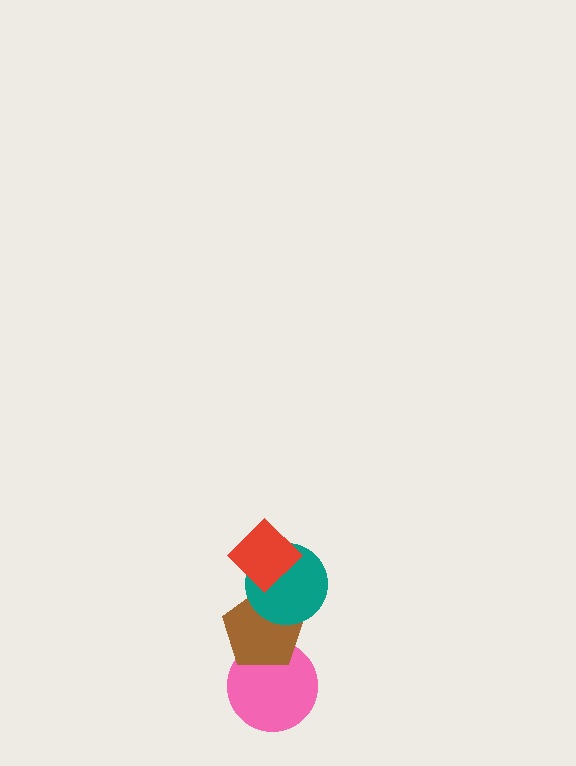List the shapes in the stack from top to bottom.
From top to bottom: the red diamond, the teal circle, the brown pentagon, the pink circle.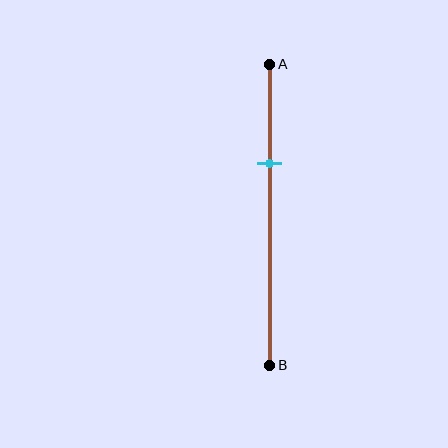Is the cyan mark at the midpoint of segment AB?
No, the mark is at about 35% from A, not at the 50% midpoint.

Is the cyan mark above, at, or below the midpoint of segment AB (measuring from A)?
The cyan mark is above the midpoint of segment AB.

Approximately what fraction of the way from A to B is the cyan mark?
The cyan mark is approximately 35% of the way from A to B.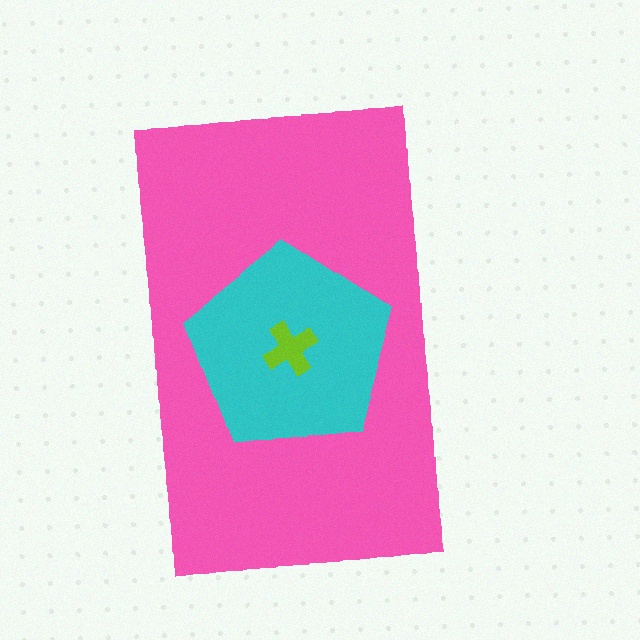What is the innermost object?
The lime cross.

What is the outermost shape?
The pink rectangle.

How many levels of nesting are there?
3.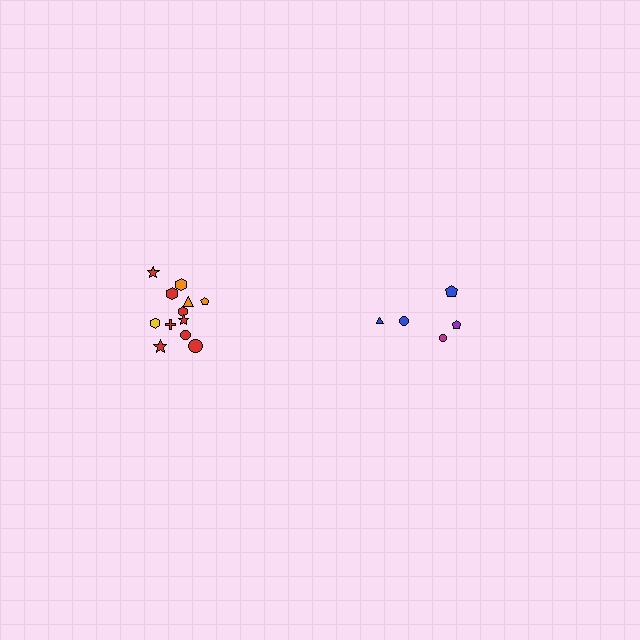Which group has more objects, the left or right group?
The left group.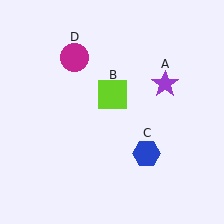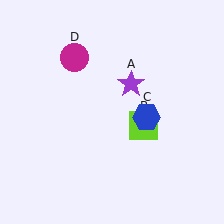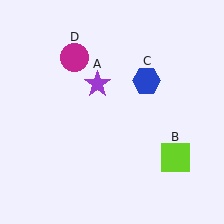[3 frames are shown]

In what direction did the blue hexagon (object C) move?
The blue hexagon (object C) moved up.